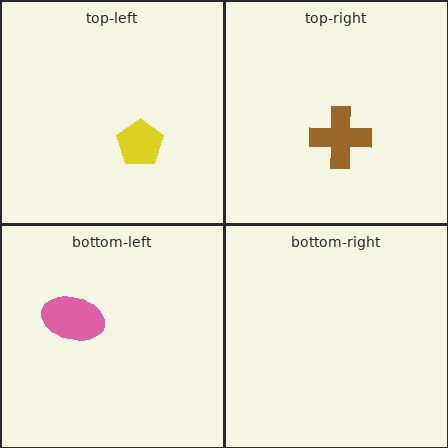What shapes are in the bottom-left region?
The pink ellipse.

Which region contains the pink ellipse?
The bottom-left region.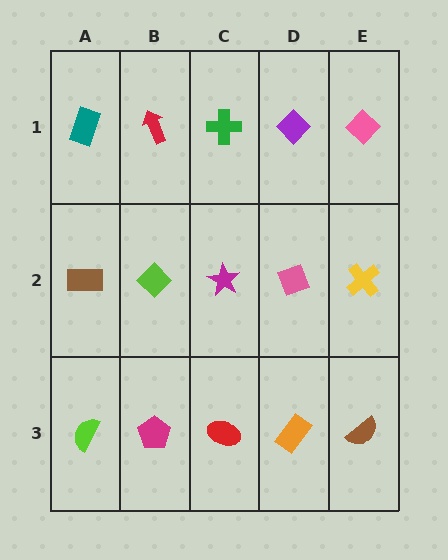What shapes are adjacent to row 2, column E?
A pink diamond (row 1, column E), a brown semicircle (row 3, column E), a pink diamond (row 2, column D).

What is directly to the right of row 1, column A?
A red arrow.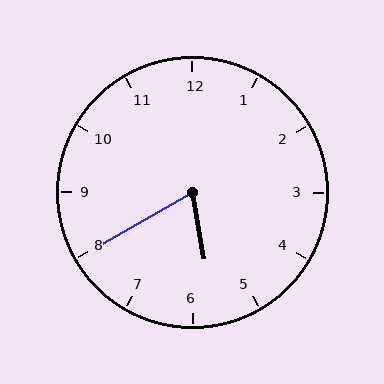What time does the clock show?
5:40.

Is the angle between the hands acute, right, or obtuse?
It is acute.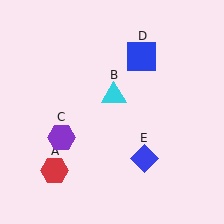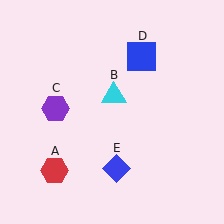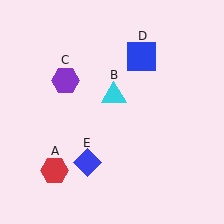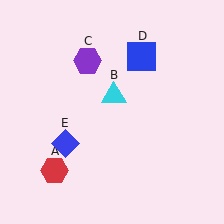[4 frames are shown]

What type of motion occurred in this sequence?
The purple hexagon (object C), blue diamond (object E) rotated clockwise around the center of the scene.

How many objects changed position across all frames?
2 objects changed position: purple hexagon (object C), blue diamond (object E).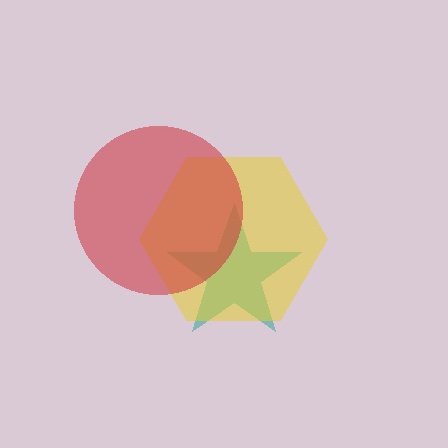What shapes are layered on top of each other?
The layered shapes are: a teal star, a yellow hexagon, a red circle.